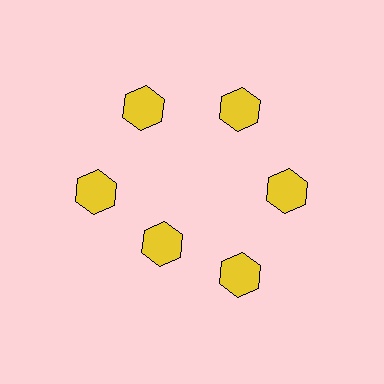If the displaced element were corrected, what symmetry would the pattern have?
It would have 6-fold rotational symmetry — the pattern would map onto itself every 60 degrees.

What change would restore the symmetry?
The symmetry would be restored by moving it outward, back onto the ring so that all 6 hexagons sit at equal angles and equal distance from the center.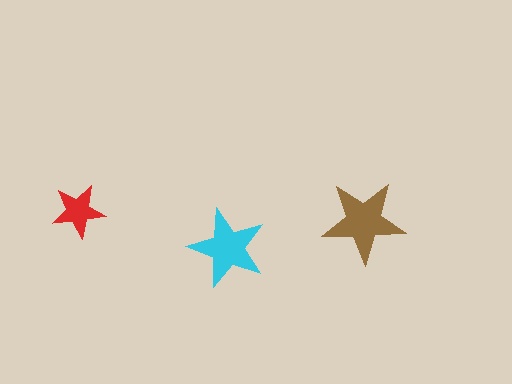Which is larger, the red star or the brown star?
The brown one.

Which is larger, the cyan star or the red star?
The cyan one.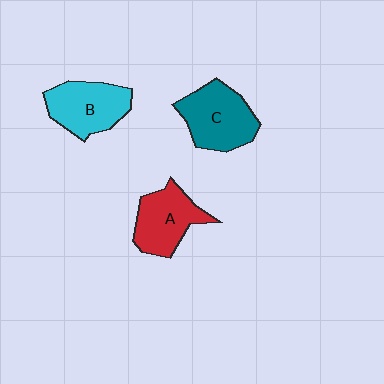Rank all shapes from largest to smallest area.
From largest to smallest: C (teal), B (cyan), A (red).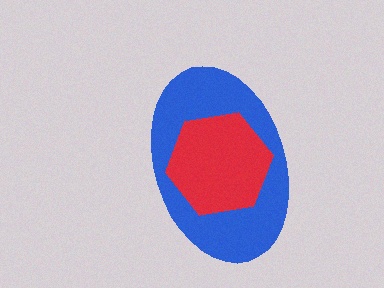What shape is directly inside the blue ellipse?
The red hexagon.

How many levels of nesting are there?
2.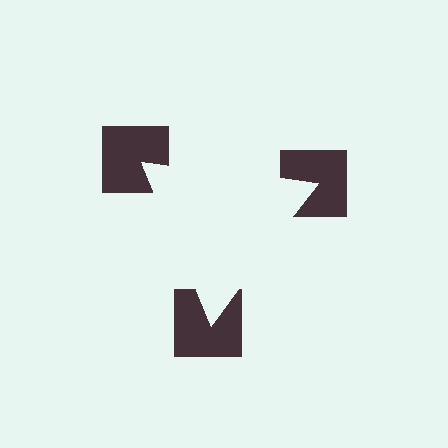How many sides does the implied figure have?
3 sides.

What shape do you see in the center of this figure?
An illusory triangle — its edges are inferred from the aligned wedge cuts in the notched squares, not physically drawn.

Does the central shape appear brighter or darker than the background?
It typically appears slightly brighter than the background, even though no actual brightness change is drawn.